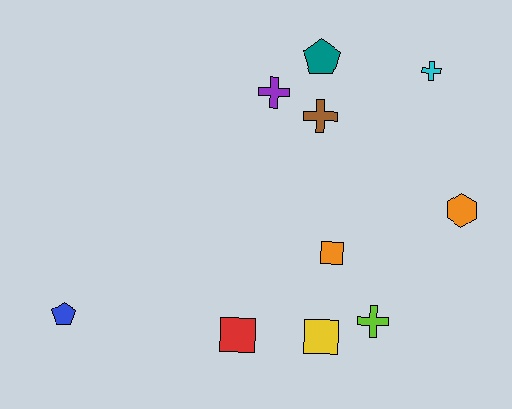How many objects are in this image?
There are 10 objects.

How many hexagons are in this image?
There is 1 hexagon.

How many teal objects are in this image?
There is 1 teal object.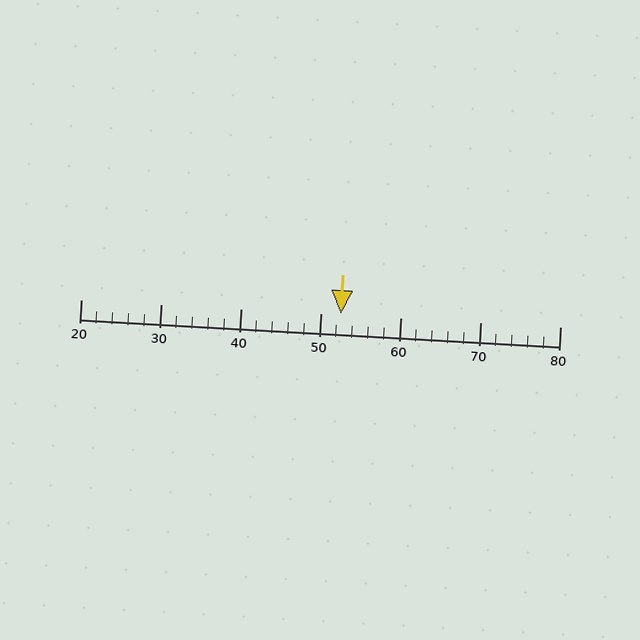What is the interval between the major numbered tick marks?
The major tick marks are spaced 10 units apart.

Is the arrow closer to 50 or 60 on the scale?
The arrow is closer to 50.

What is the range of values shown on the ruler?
The ruler shows values from 20 to 80.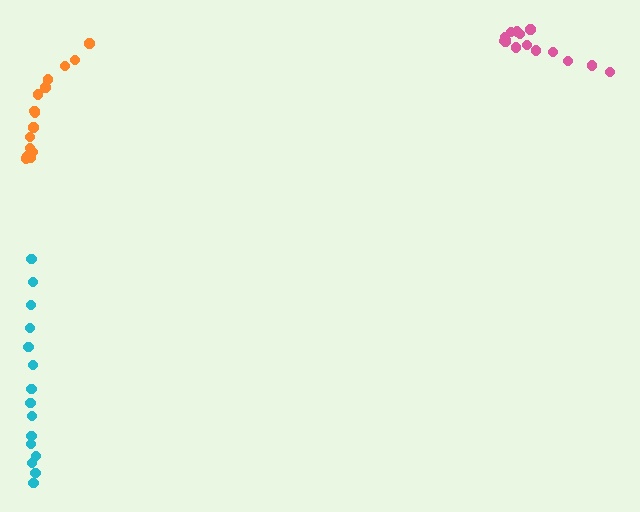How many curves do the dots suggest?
There are 3 distinct paths.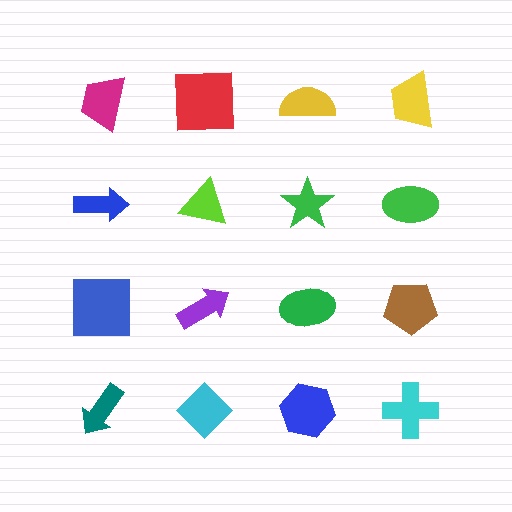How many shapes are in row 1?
4 shapes.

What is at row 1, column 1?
A magenta trapezoid.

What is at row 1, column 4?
A yellow trapezoid.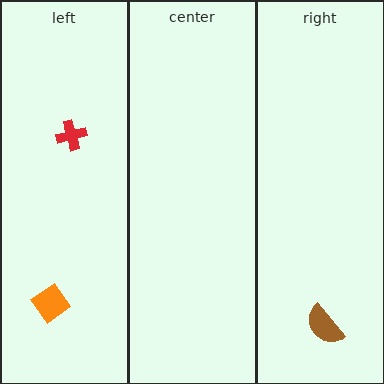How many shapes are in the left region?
2.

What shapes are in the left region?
The red cross, the orange diamond.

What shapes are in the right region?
The brown semicircle.